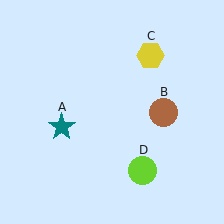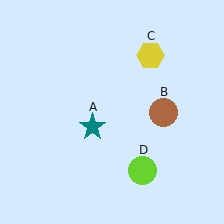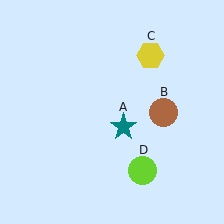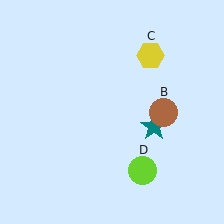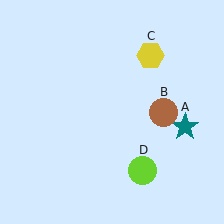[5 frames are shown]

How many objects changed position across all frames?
1 object changed position: teal star (object A).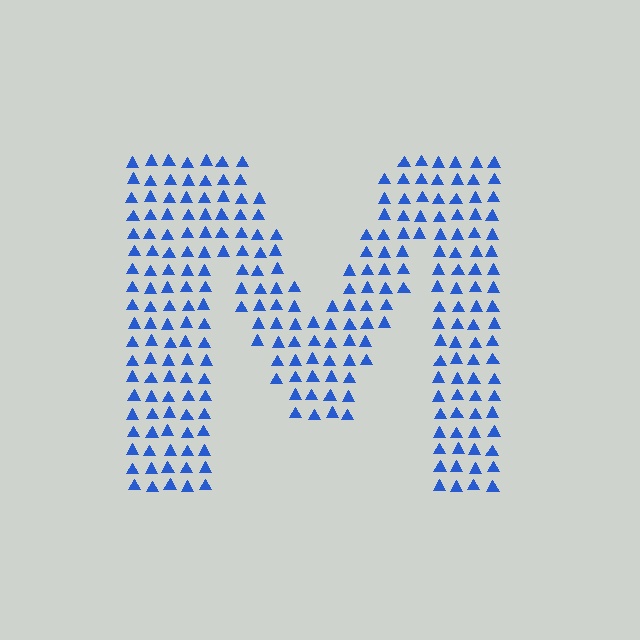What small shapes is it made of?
It is made of small triangles.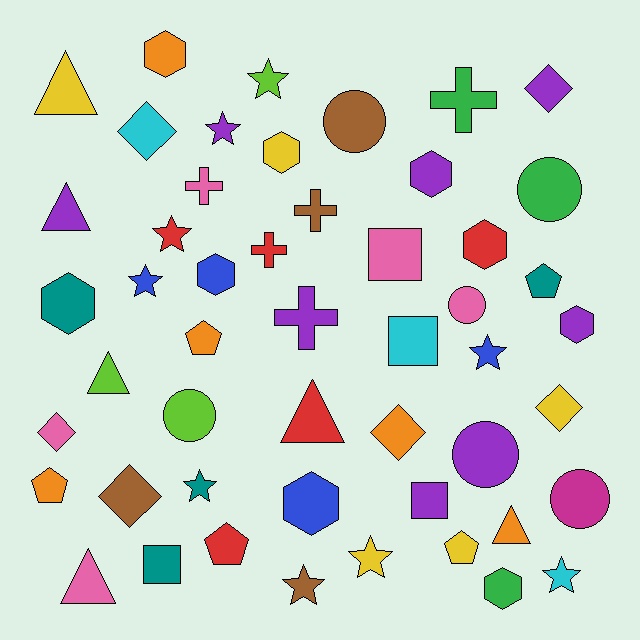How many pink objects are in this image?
There are 5 pink objects.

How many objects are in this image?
There are 50 objects.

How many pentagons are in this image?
There are 5 pentagons.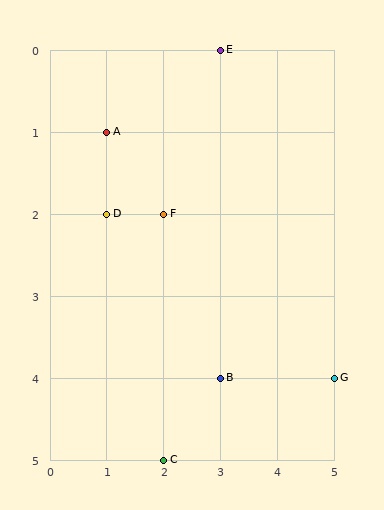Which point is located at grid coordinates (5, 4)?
Point G is at (5, 4).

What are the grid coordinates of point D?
Point D is at grid coordinates (1, 2).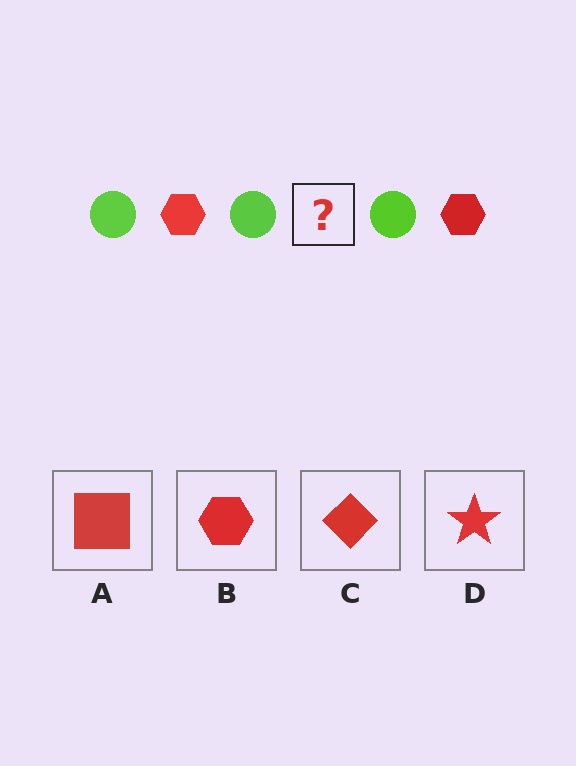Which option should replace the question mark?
Option B.